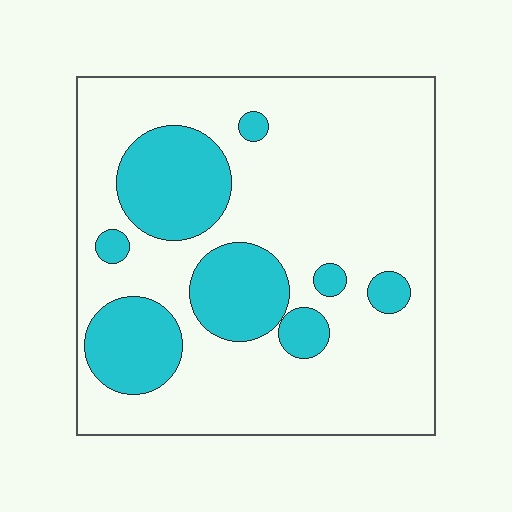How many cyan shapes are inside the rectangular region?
8.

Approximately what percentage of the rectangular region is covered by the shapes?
Approximately 25%.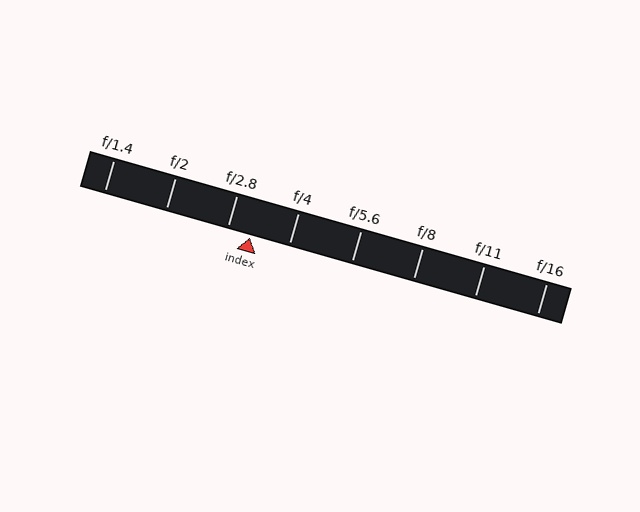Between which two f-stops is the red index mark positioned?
The index mark is between f/2.8 and f/4.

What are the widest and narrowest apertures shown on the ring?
The widest aperture shown is f/1.4 and the narrowest is f/16.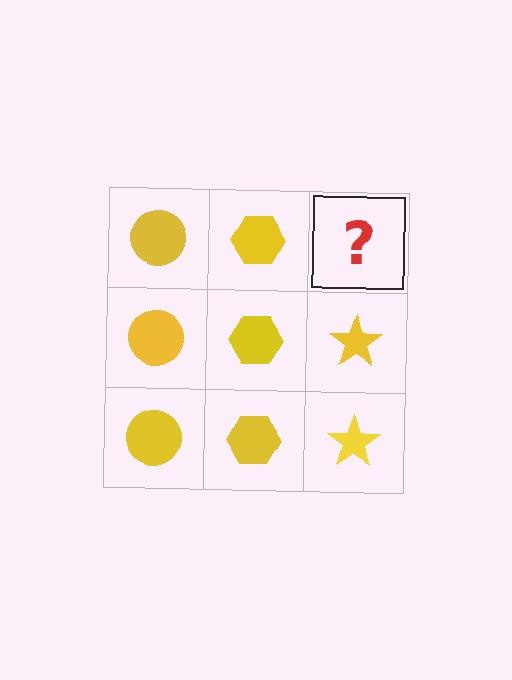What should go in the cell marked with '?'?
The missing cell should contain a yellow star.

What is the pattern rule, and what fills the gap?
The rule is that each column has a consistent shape. The gap should be filled with a yellow star.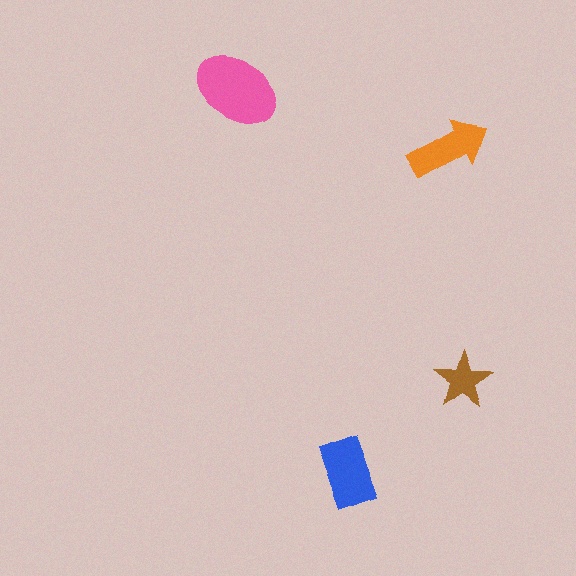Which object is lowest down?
The blue rectangle is bottommost.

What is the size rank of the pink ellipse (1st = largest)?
1st.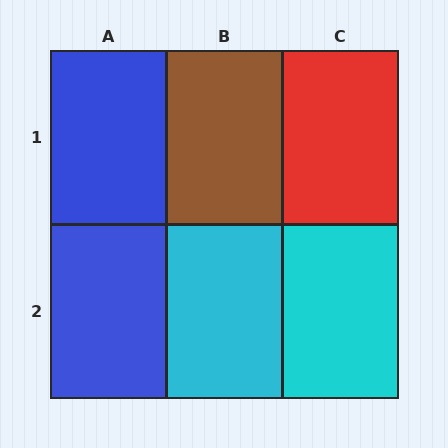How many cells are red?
1 cell is red.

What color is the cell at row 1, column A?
Blue.